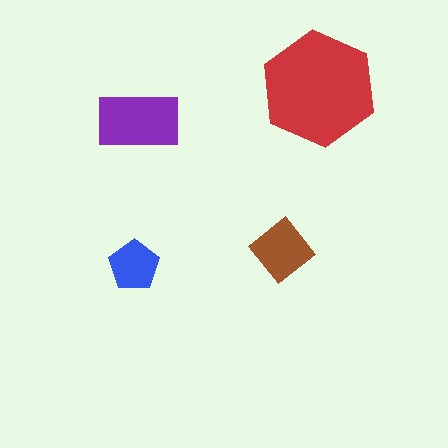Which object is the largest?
The red hexagon.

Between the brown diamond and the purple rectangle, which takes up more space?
The purple rectangle.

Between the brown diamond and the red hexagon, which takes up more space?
The red hexagon.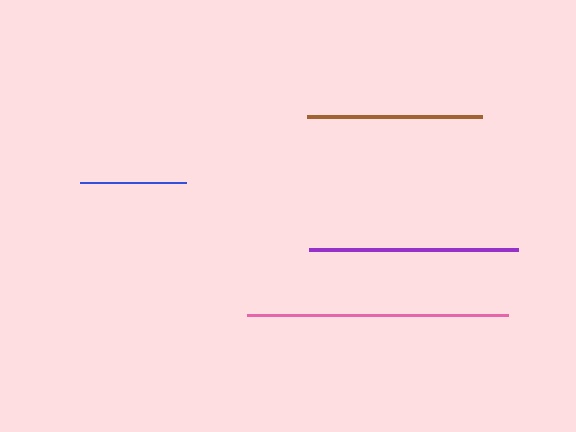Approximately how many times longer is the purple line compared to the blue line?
The purple line is approximately 2.0 times the length of the blue line.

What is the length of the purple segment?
The purple segment is approximately 209 pixels long.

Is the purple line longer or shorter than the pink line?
The pink line is longer than the purple line.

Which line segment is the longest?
The pink line is the longest at approximately 260 pixels.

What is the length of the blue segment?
The blue segment is approximately 106 pixels long.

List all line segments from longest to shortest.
From longest to shortest: pink, purple, brown, blue.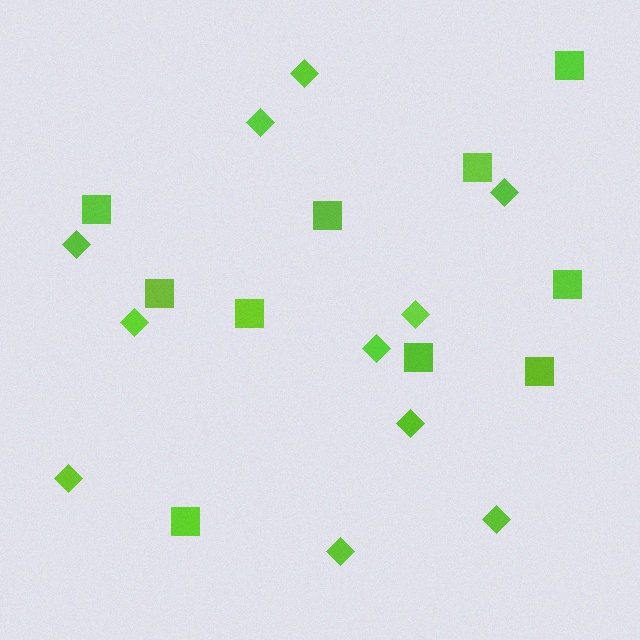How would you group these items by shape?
There are 2 groups: one group of diamonds (11) and one group of squares (10).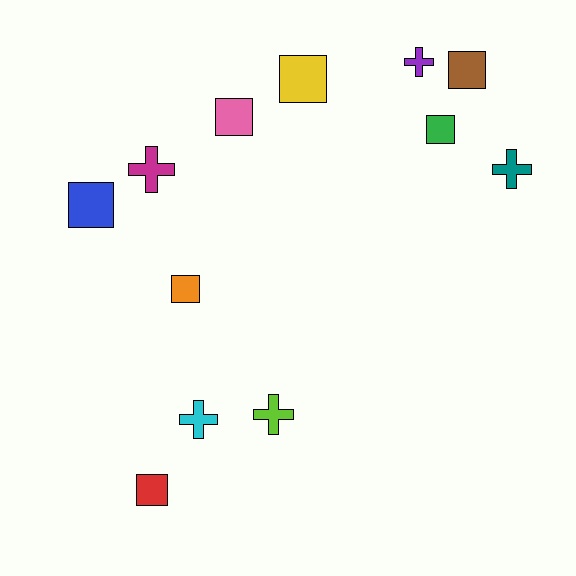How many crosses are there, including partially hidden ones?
There are 5 crosses.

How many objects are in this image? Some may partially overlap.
There are 12 objects.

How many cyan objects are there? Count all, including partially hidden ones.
There is 1 cyan object.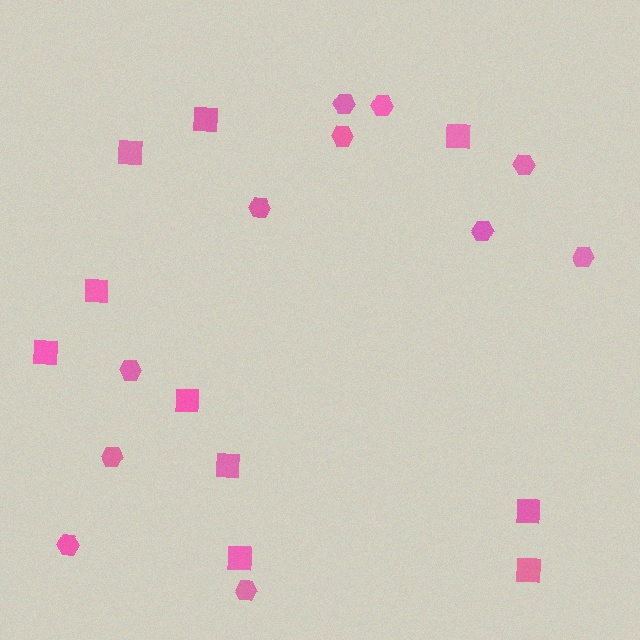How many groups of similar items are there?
There are 2 groups: one group of squares (10) and one group of hexagons (11).